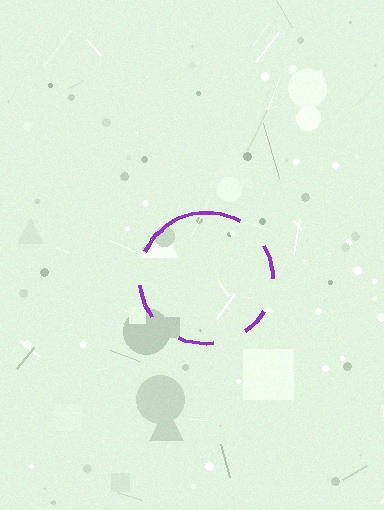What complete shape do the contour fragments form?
The contour fragments form a circle.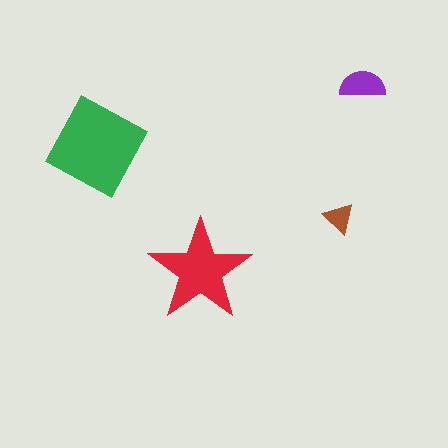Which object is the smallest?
The brown triangle.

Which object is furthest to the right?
The purple semicircle is rightmost.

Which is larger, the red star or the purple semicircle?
The red star.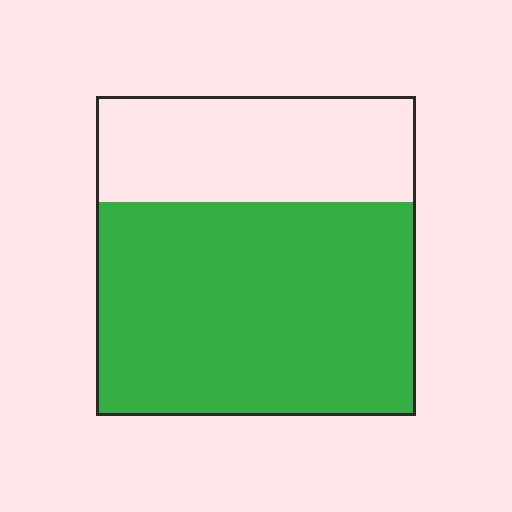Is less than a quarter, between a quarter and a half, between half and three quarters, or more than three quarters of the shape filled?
Between half and three quarters.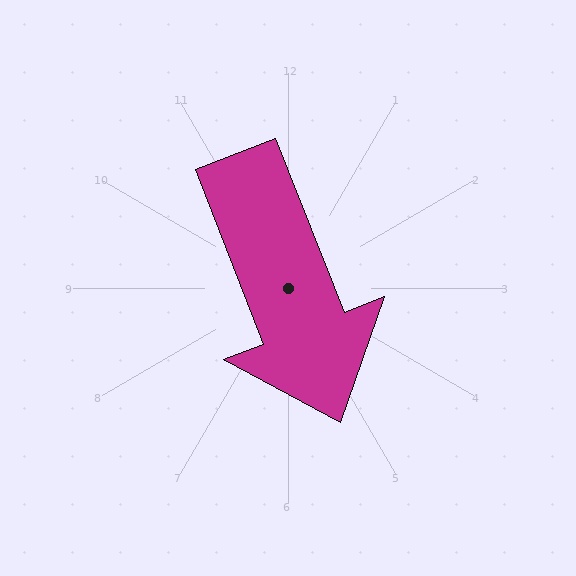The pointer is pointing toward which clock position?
Roughly 5 o'clock.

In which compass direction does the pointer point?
South.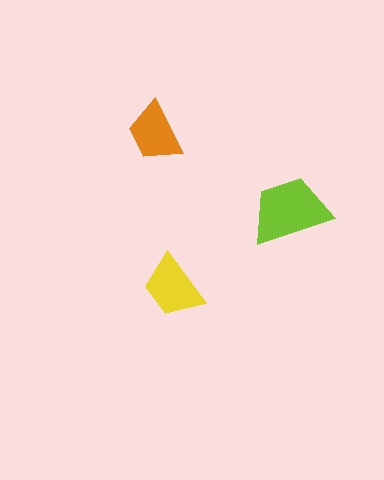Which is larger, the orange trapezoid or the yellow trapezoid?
The yellow one.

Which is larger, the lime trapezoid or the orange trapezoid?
The lime one.